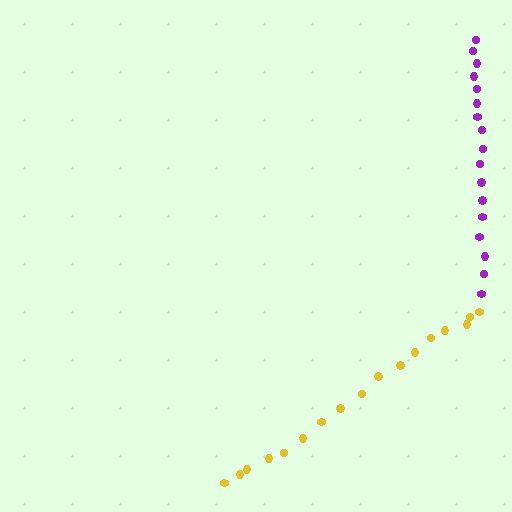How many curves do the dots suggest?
There are 2 distinct paths.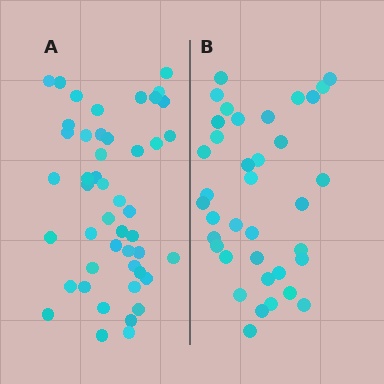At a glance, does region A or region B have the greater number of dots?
Region A (the left region) has more dots.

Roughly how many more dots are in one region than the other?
Region A has roughly 10 or so more dots than region B.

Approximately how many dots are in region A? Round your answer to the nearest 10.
About 50 dots. (The exact count is 47, which rounds to 50.)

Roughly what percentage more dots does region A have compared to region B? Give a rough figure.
About 25% more.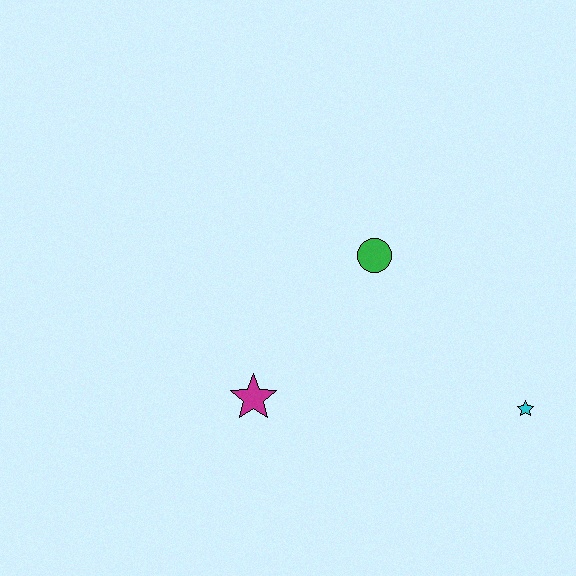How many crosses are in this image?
There are no crosses.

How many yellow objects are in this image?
There are no yellow objects.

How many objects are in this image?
There are 3 objects.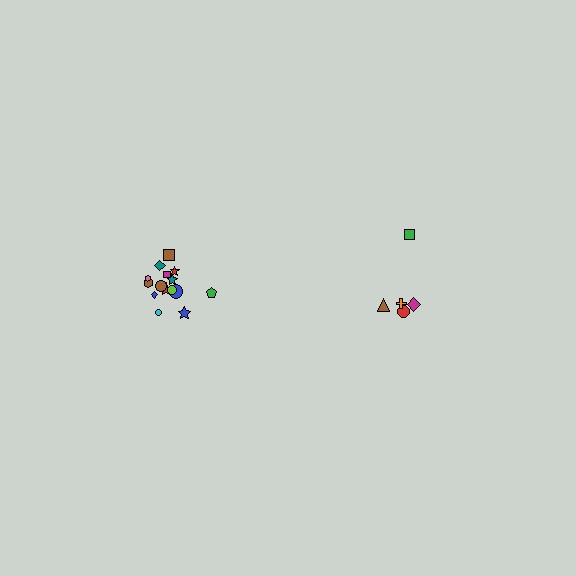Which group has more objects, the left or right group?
The left group.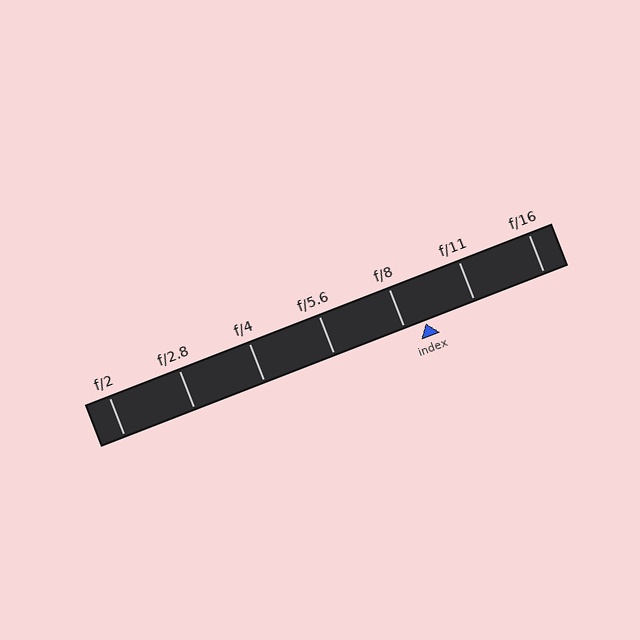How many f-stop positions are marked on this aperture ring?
There are 7 f-stop positions marked.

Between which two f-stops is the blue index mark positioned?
The index mark is between f/8 and f/11.